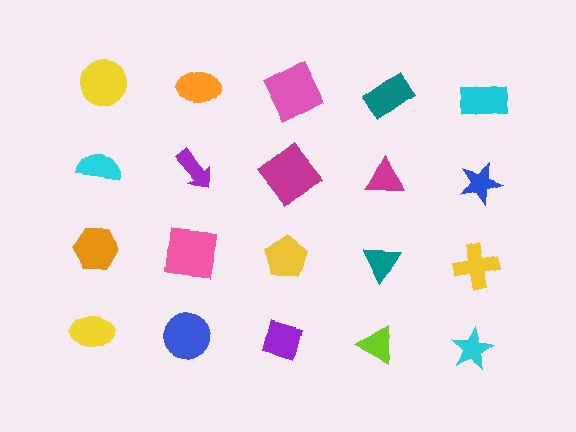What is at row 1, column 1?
A yellow circle.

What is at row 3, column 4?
A teal triangle.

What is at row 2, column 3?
A magenta diamond.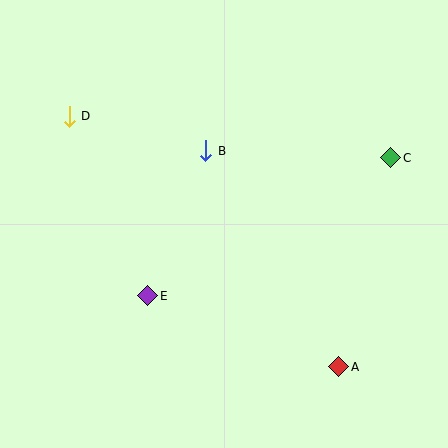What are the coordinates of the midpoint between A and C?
The midpoint between A and C is at (365, 262).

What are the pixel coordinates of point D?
Point D is at (69, 116).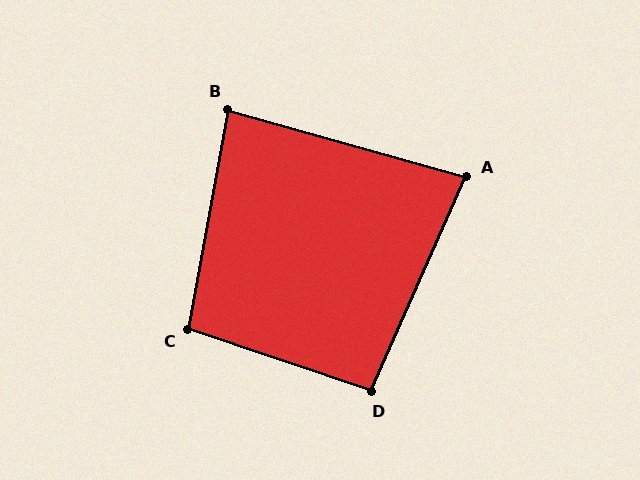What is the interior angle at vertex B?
Approximately 85 degrees (acute).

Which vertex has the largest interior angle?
C, at approximately 98 degrees.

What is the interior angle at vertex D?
Approximately 95 degrees (obtuse).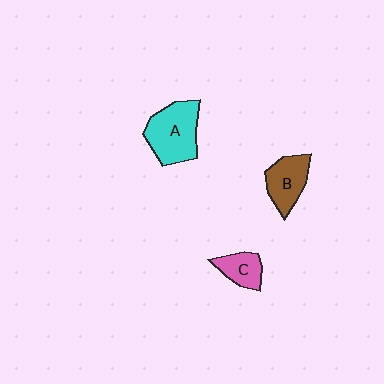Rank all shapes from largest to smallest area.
From largest to smallest: A (cyan), B (brown), C (pink).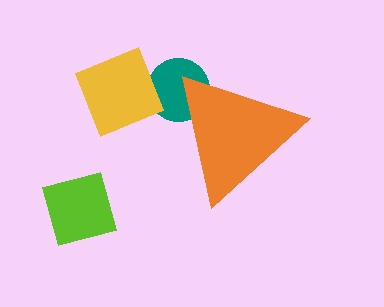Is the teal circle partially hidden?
Yes, the teal circle is partially hidden behind the orange triangle.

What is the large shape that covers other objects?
An orange triangle.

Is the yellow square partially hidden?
No, the yellow square is fully visible.